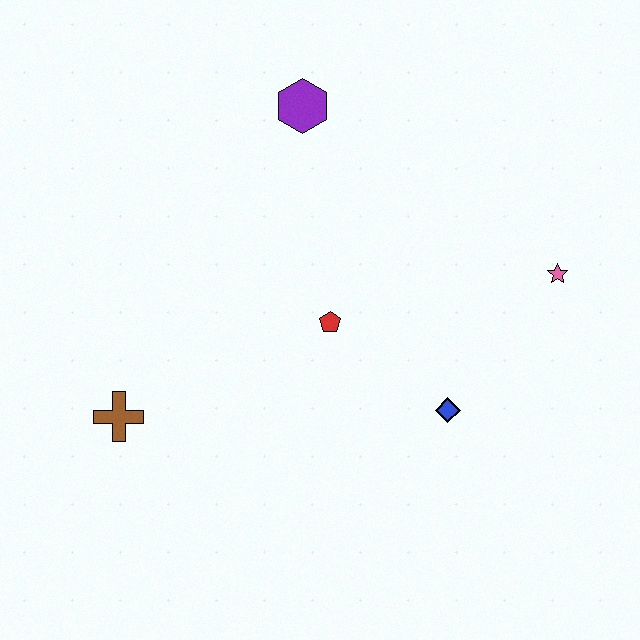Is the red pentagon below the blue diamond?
No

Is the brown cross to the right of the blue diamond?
No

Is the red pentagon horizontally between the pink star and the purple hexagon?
Yes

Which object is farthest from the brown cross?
The pink star is farthest from the brown cross.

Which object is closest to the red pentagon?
The blue diamond is closest to the red pentagon.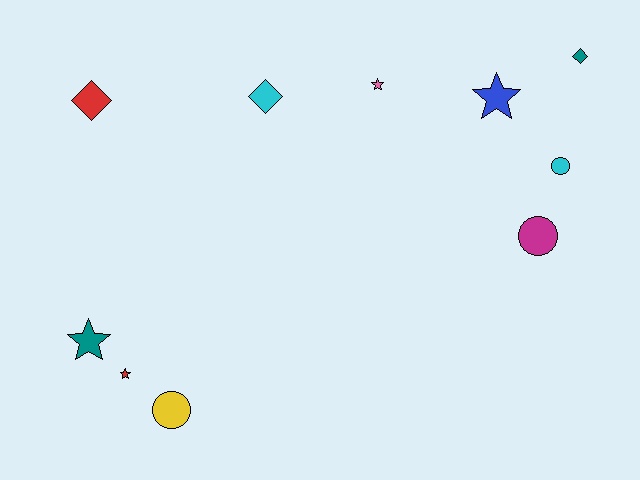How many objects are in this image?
There are 10 objects.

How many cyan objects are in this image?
There are 2 cyan objects.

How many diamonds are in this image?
There are 3 diamonds.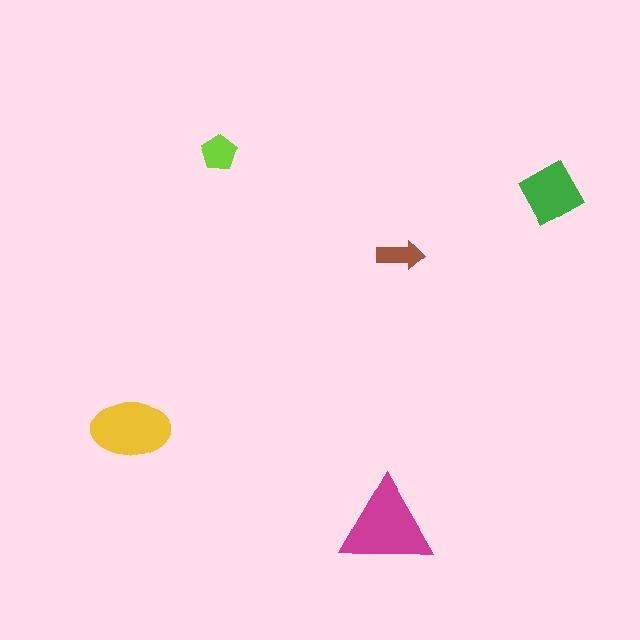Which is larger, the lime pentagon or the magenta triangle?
The magenta triangle.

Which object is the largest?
The magenta triangle.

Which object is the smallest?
The brown arrow.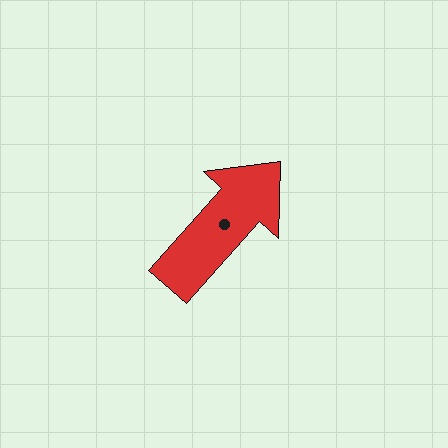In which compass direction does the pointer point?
Northeast.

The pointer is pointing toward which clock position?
Roughly 1 o'clock.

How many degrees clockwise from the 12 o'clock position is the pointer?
Approximately 42 degrees.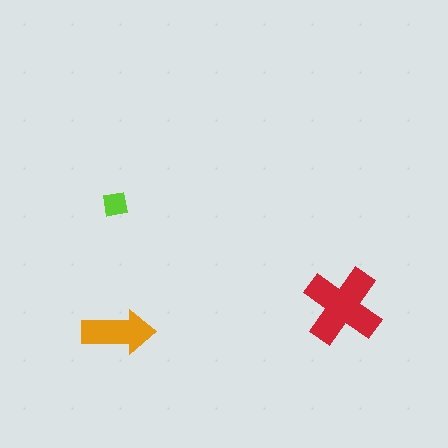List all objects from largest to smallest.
The red cross, the orange arrow, the lime square.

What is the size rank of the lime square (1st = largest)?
3rd.